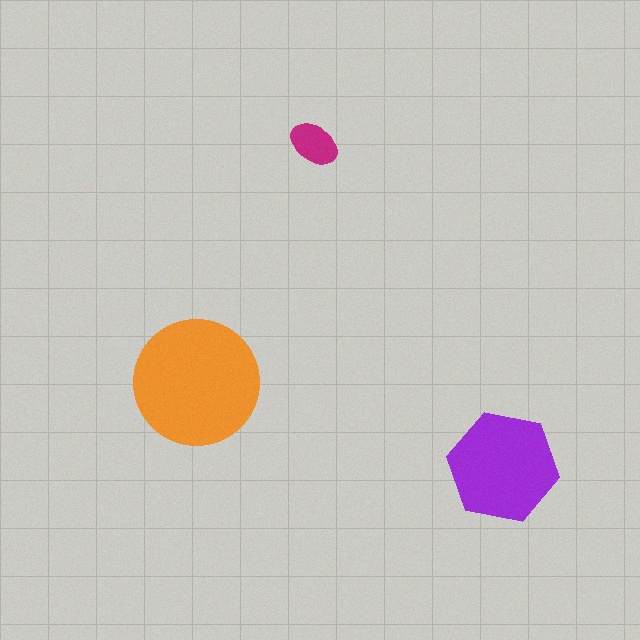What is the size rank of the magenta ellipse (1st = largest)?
3rd.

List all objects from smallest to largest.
The magenta ellipse, the purple hexagon, the orange circle.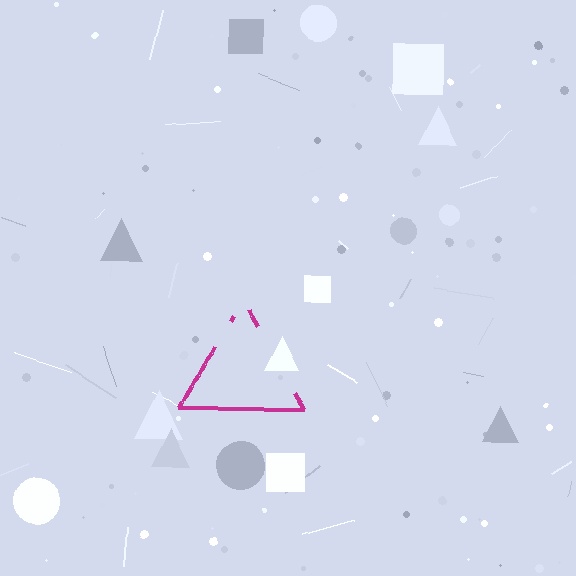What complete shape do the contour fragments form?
The contour fragments form a triangle.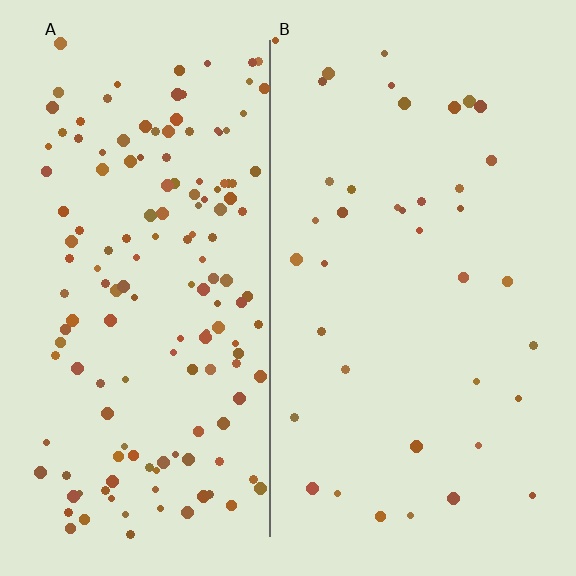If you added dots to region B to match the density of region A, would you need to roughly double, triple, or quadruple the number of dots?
Approximately quadruple.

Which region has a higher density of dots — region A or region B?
A (the left).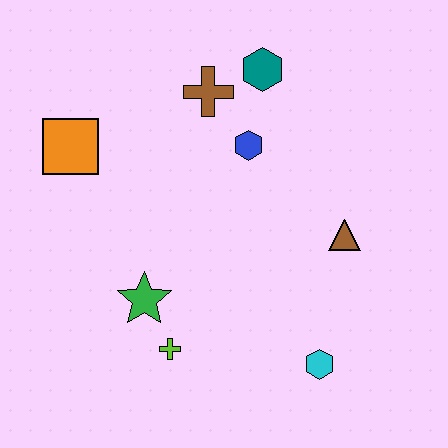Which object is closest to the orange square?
The brown cross is closest to the orange square.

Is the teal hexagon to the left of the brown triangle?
Yes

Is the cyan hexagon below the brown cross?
Yes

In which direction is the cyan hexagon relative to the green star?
The cyan hexagon is to the right of the green star.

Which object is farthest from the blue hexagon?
The cyan hexagon is farthest from the blue hexagon.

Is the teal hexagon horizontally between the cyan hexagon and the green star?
Yes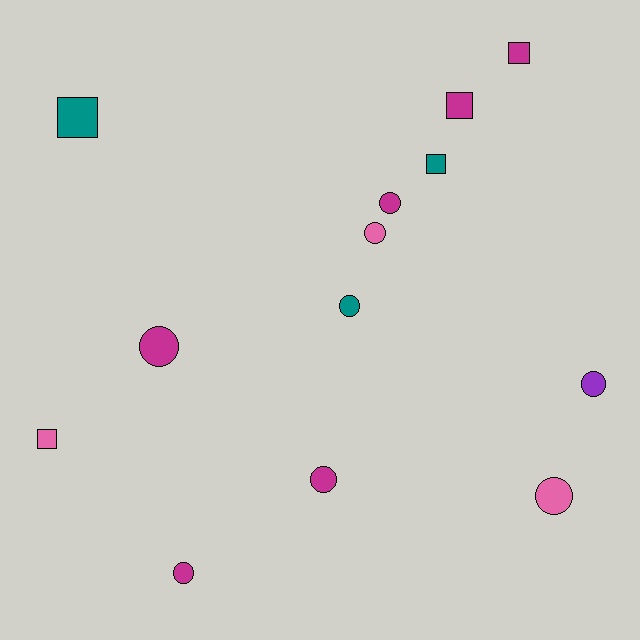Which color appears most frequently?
Magenta, with 6 objects.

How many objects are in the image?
There are 13 objects.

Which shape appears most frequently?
Circle, with 8 objects.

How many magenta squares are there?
There are 2 magenta squares.